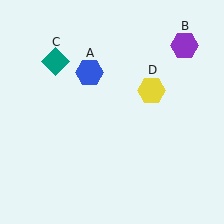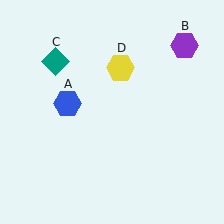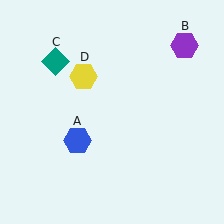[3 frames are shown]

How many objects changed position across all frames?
2 objects changed position: blue hexagon (object A), yellow hexagon (object D).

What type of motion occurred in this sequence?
The blue hexagon (object A), yellow hexagon (object D) rotated counterclockwise around the center of the scene.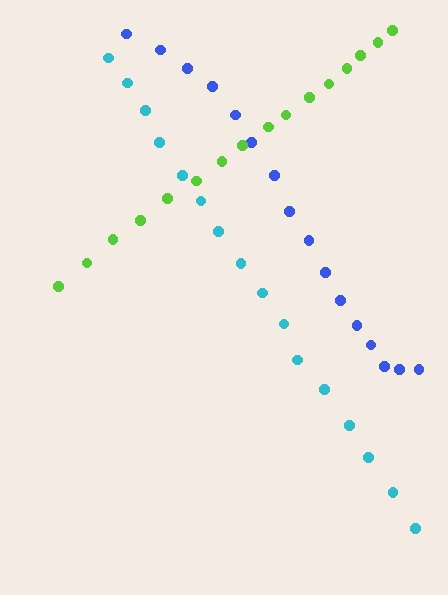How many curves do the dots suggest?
There are 3 distinct paths.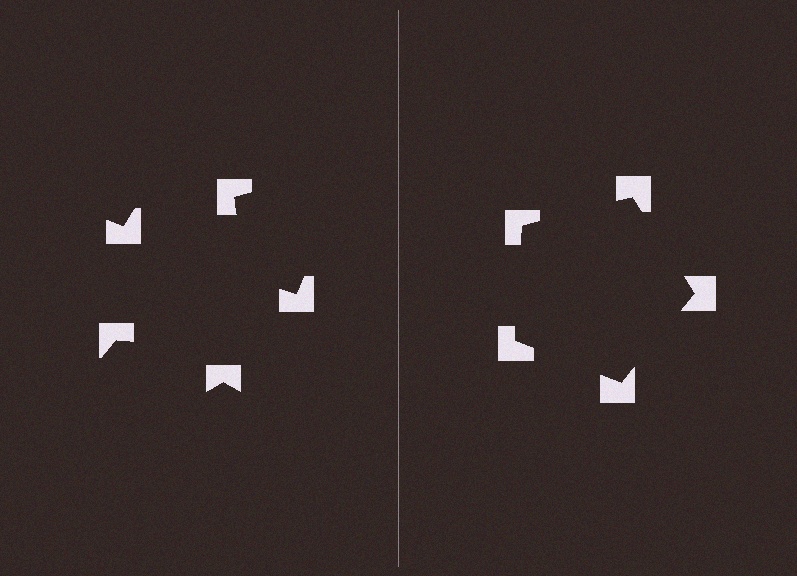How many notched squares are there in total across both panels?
10 — 5 on each side.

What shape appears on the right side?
An illusory pentagon.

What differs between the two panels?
The notched squares are positioned identically on both sides; only the wedge orientations differ. On the right they align to a pentagon; on the left they are misaligned.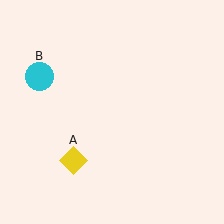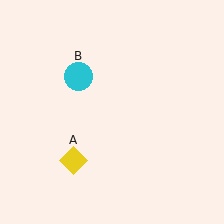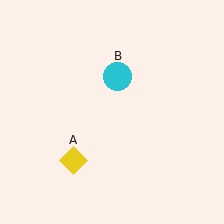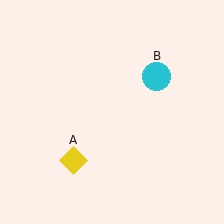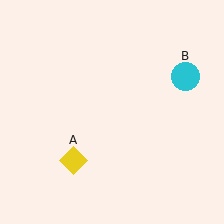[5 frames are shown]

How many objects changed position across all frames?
1 object changed position: cyan circle (object B).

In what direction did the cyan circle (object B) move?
The cyan circle (object B) moved right.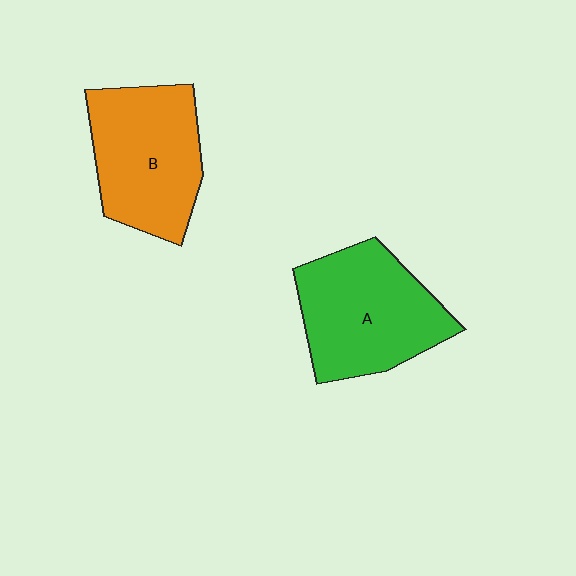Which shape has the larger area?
Shape A (green).